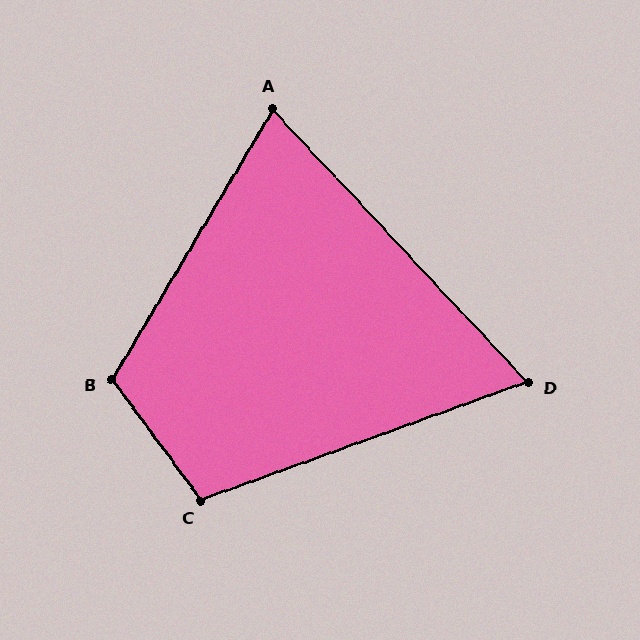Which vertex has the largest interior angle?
B, at approximately 113 degrees.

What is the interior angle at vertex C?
Approximately 106 degrees (obtuse).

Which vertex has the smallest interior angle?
D, at approximately 67 degrees.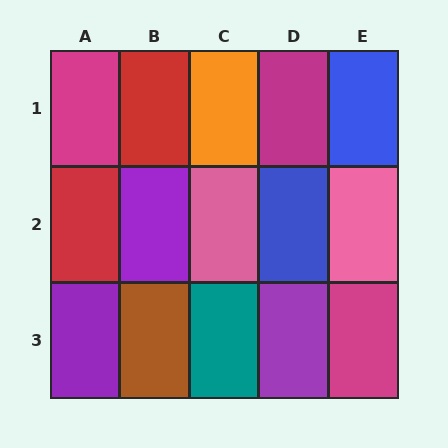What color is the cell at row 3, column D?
Purple.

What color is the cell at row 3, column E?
Magenta.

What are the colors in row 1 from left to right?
Magenta, red, orange, magenta, blue.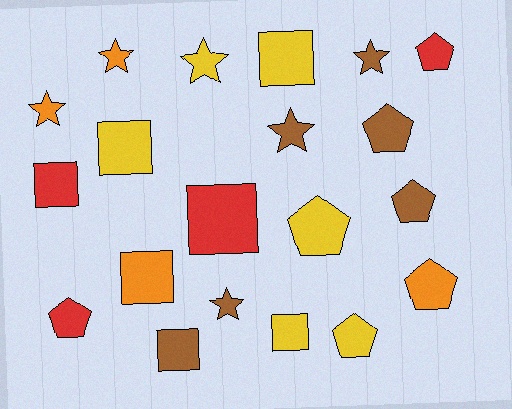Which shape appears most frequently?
Square, with 7 objects.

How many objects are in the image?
There are 20 objects.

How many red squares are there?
There are 2 red squares.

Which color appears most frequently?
Brown, with 6 objects.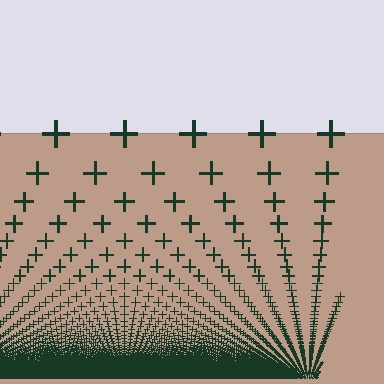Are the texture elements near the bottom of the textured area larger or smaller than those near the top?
Smaller. The gradient is inverted — elements near the bottom are smaller and denser.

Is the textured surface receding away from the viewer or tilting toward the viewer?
The surface appears to tilt toward the viewer. Texture elements get larger and sparser toward the top.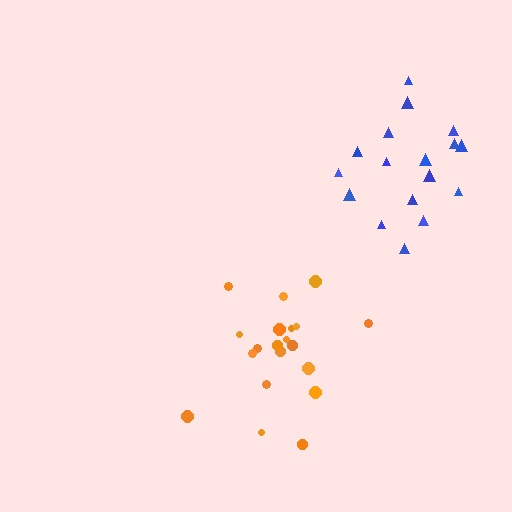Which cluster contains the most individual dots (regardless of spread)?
Orange (20).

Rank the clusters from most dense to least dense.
orange, blue.